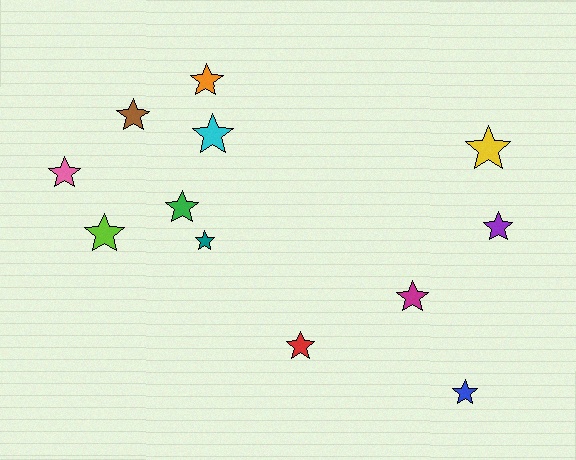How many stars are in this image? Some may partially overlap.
There are 12 stars.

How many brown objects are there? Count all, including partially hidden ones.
There is 1 brown object.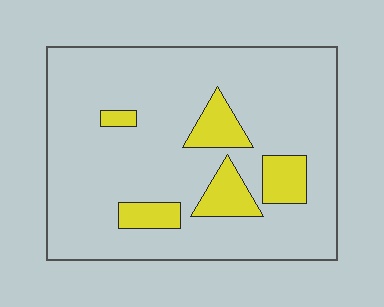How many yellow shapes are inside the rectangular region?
5.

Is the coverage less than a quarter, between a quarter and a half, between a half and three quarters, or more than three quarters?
Less than a quarter.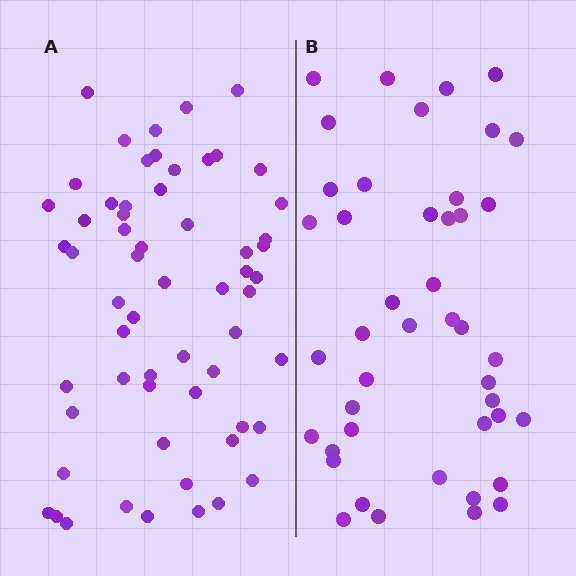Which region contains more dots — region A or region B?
Region A (the left region) has more dots.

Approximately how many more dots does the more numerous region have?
Region A has approximately 15 more dots than region B.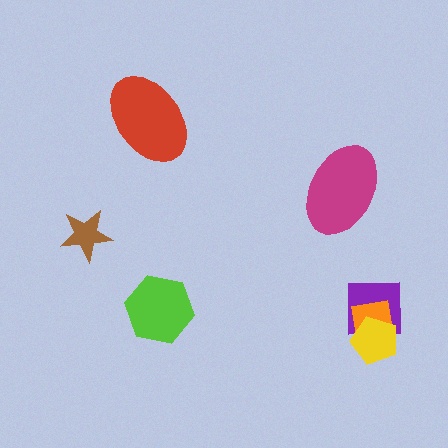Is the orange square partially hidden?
Yes, it is partially covered by another shape.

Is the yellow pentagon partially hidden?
No, no other shape covers it.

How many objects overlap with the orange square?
2 objects overlap with the orange square.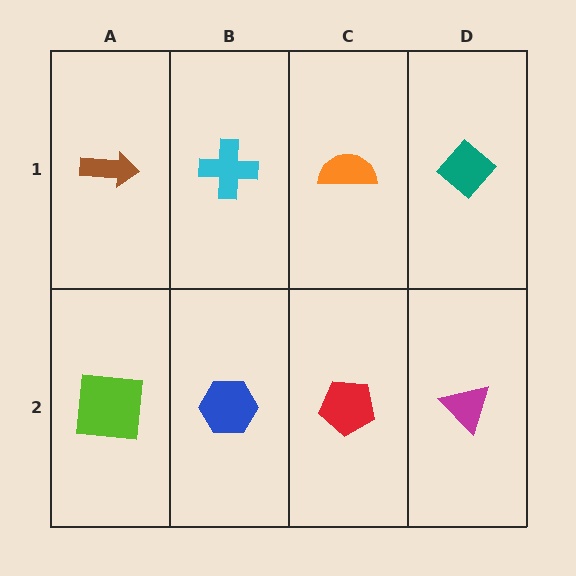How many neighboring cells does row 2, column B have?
3.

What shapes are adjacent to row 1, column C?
A red pentagon (row 2, column C), a cyan cross (row 1, column B), a teal diamond (row 1, column D).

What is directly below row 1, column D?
A magenta triangle.